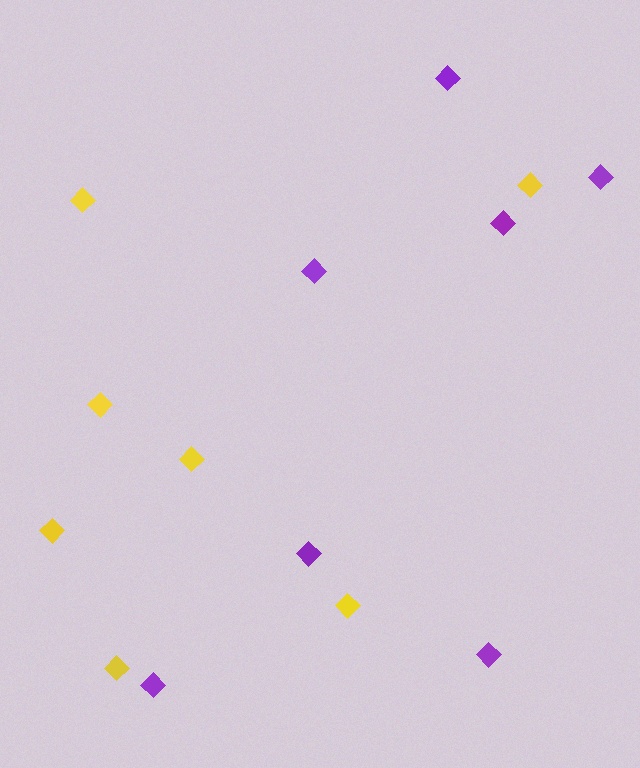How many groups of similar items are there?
There are 2 groups: one group of purple diamonds (7) and one group of yellow diamonds (7).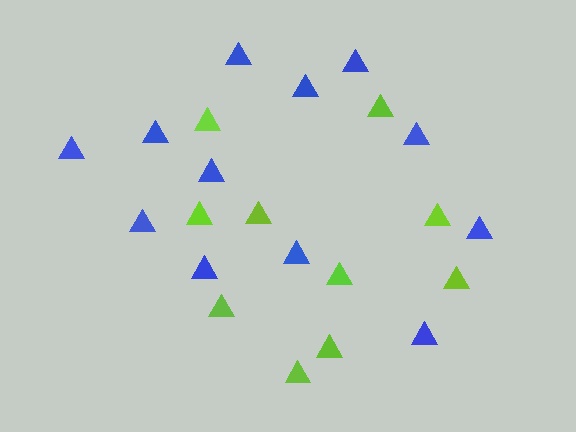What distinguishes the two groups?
There are 2 groups: one group of blue triangles (12) and one group of lime triangles (10).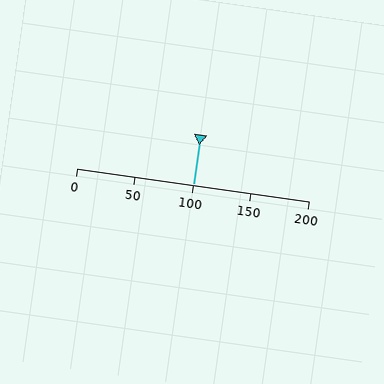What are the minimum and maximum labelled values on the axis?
The axis runs from 0 to 200.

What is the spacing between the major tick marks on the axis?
The major ticks are spaced 50 apart.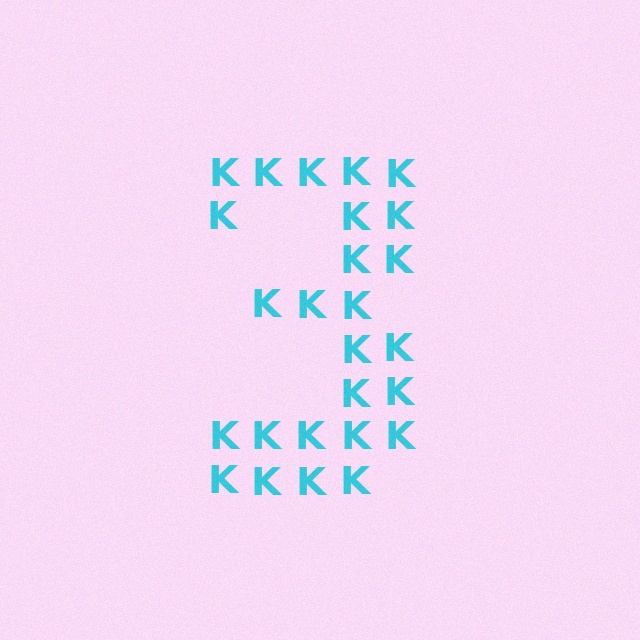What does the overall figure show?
The overall figure shows the digit 3.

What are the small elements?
The small elements are letter K's.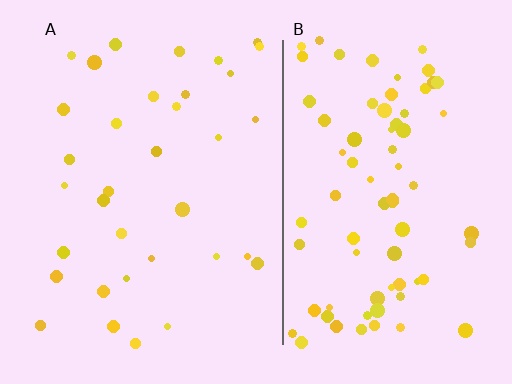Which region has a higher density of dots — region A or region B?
B (the right).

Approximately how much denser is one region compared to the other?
Approximately 2.2× — region B over region A.